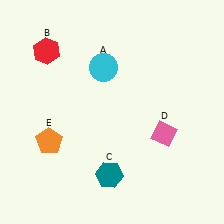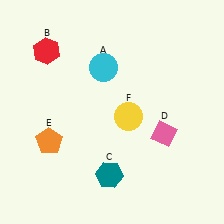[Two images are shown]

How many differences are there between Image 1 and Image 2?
There is 1 difference between the two images.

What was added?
A yellow circle (F) was added in Image 2.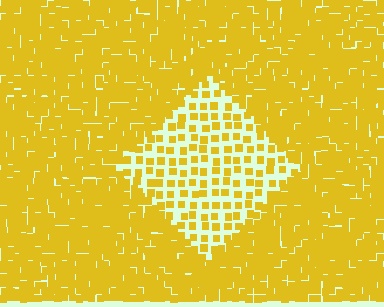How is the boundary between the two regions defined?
The boundary is defined by a change in element density (approximately 2.6x ratio). All elements are the same color, size, and shape.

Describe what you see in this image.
The image contains small yellow elements arranged at two different densities. A diamond-shaped region is visible where the elements are less densely packed than the surrounding area.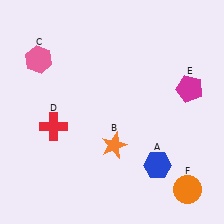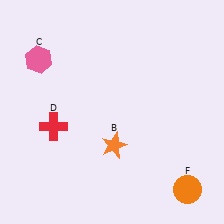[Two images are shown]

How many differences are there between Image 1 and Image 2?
There are 2 differences between the two images.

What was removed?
The blue hexagon (A), the magenta pentagon (E) were removed in Image 2.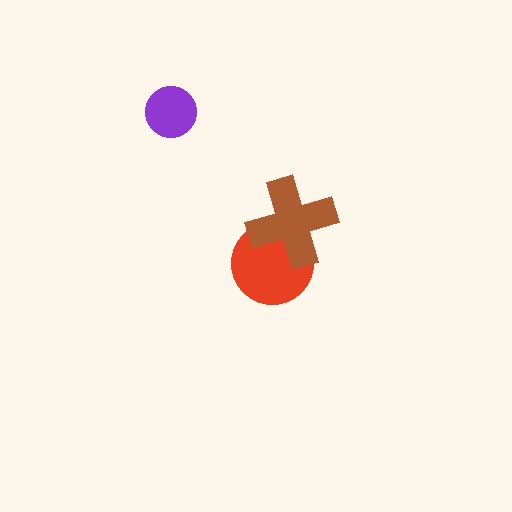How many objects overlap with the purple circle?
0 objects overlap with the purple circle.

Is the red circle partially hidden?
Yes, it is partially covered by another shape.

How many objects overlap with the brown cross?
1 object overlaps with the brown cross.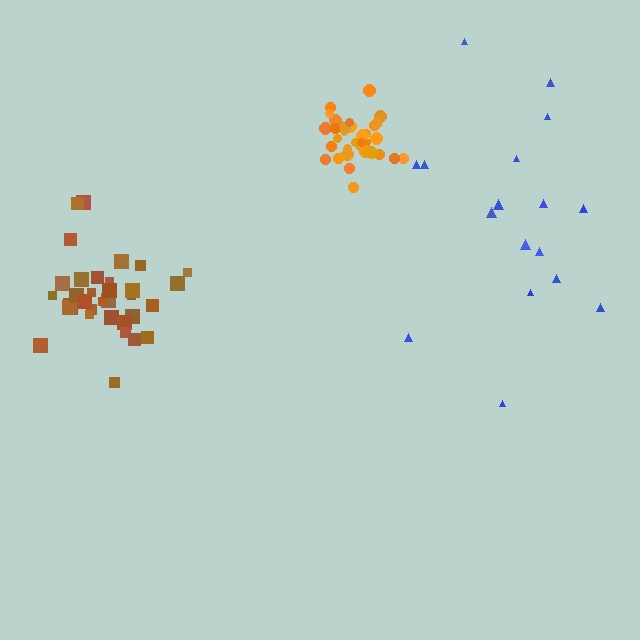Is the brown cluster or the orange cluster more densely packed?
Orange.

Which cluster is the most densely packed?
Orange.